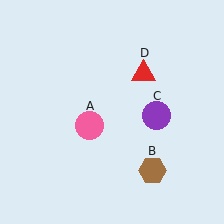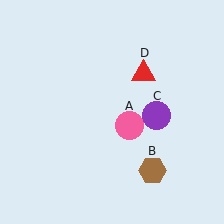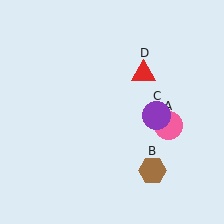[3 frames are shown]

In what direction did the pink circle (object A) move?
The pink circle (object A) moved right.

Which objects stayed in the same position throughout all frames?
Brown hexagon (object B) and purple circle (object C) and red triangle (object D) remained stationary.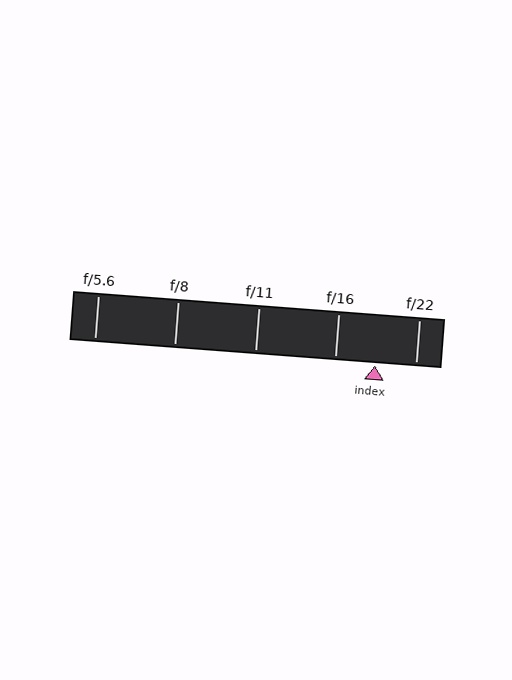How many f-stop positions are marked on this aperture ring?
There are 5 f-stop positions marked.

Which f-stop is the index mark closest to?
The index mark is closest to f/16.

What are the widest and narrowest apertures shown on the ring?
The widest aperture shown is f/5.6 and the narrowest is f/22.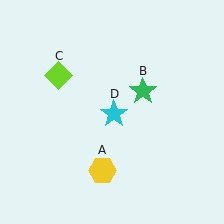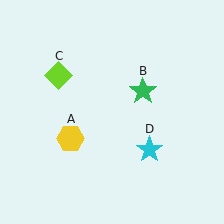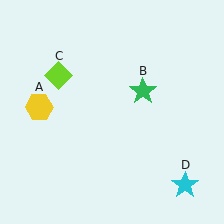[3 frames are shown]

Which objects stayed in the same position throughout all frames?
Green star (object B) and lime diamond (object C) remained stationary.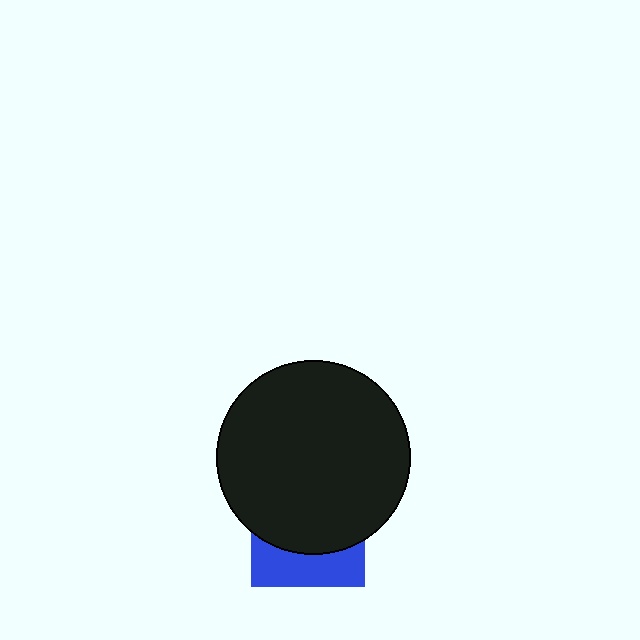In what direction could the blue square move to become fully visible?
The blue square could move down. That would shift it out from behind the black circle entirely.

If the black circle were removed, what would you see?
You would see the complete blue square.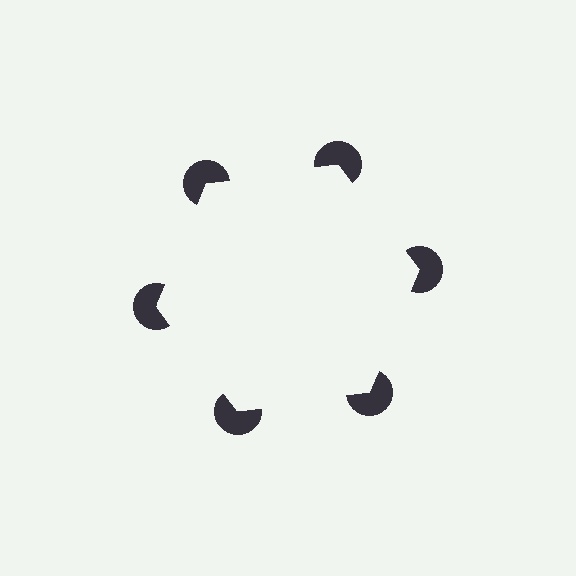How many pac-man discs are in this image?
There are 6 — one at each vertex of the illusory hexagon.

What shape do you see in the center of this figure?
An illusory hexagon — its edges are inferred from the aligned wedge cuts in the pac-man discs, not physically drawn.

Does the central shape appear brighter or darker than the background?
It typically appears slightly brighter than the background, even though no actual brightness change is drawn.